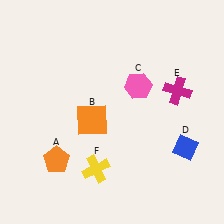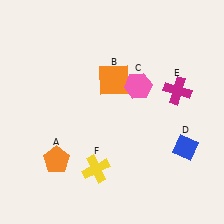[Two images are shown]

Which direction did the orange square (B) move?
The orange square (B) moved up.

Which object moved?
The orange square (B) moved up.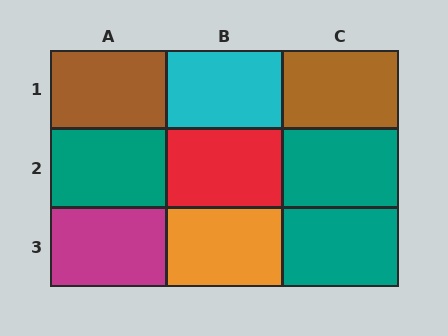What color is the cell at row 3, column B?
Orange.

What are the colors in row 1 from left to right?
Brown, cyan, brown.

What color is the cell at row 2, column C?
Teal.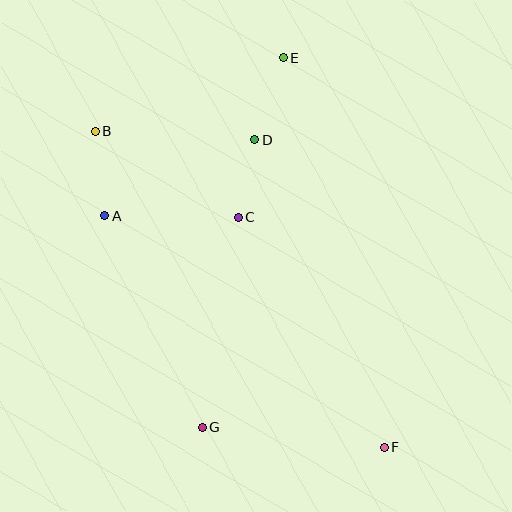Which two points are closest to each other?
Points C and D are closest to each other.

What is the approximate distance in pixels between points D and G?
The distance between D and G is approximately 292 pixels.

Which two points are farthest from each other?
Points B and F are farthest from each other.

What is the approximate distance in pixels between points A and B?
The distance between A and B is approximately 85 pixels.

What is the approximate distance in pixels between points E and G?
The distance between E and G is approximately 378 pixels.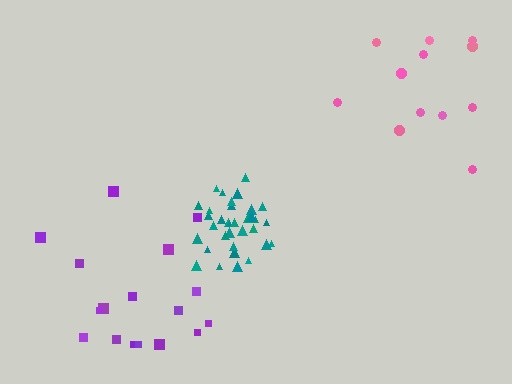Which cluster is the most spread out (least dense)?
Pink.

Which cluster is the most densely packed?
Teal.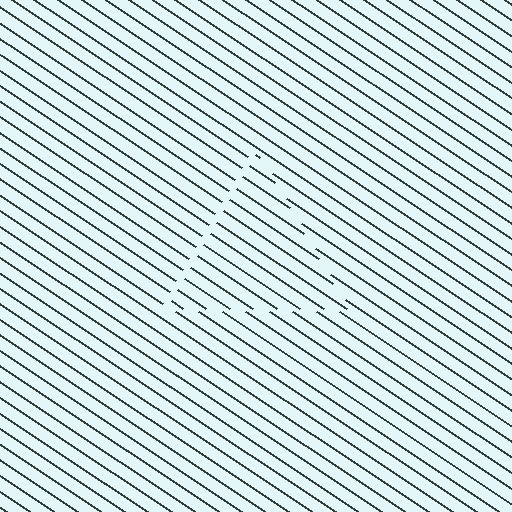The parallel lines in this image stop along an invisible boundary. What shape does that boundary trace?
An illusory triangle. The interior of the shape contains the same grating, shifted by half a period — the contour is defined by the phase discontinuity where line-ends from the inner and outer gratings abut.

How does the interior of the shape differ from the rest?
The interior of the shape contains the same grating, shifted by half a period — the contour is defined by the phase discontinuity where line-ends from the inner and outer gratings abut.